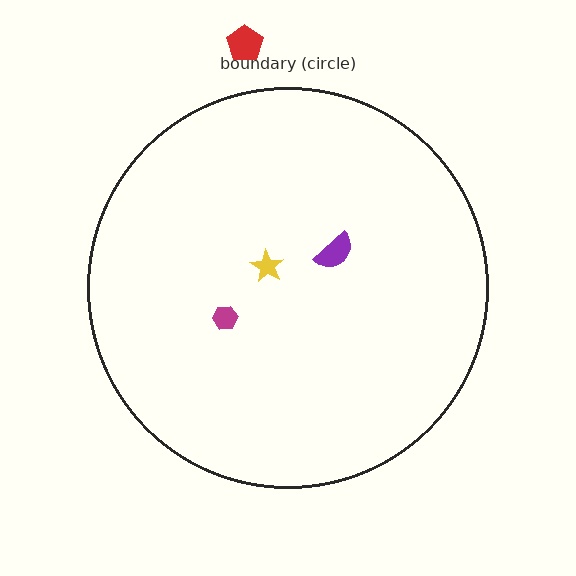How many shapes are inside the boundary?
3 inside, 1 outside.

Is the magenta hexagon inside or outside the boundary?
Inside.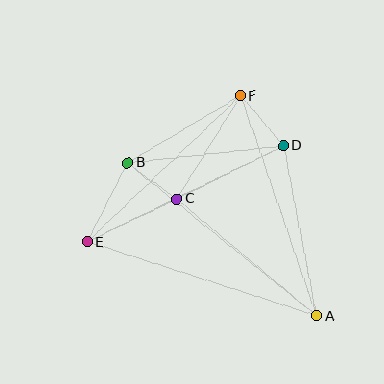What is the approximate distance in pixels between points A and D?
The distance between A and D is approximately 174 pixels.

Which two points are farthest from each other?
Points A and B are farthest from each other.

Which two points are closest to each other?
Points B and C are closest to each other.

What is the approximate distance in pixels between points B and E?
The distance between B and E is approximately 89 pixels.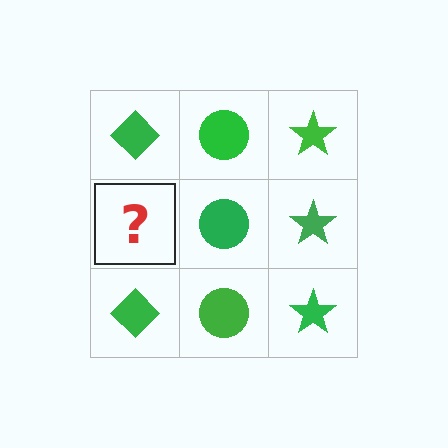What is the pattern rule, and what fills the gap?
The rule is that each column has a consistent shape. The gap should be filled with a green diamond.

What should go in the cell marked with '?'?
The missing cell should contain a green diamond.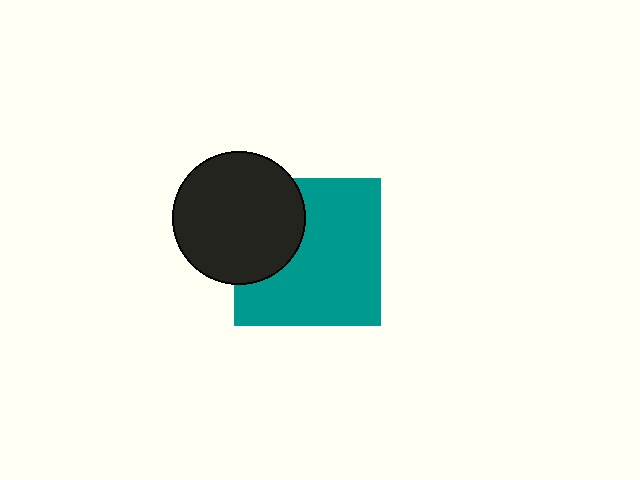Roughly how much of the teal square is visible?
Most of it is visible (roughly 70%).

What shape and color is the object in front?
The object in front is a black circle.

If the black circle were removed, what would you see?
You would see the complete teal square.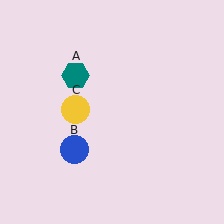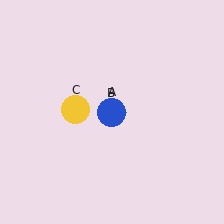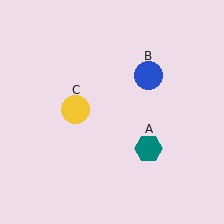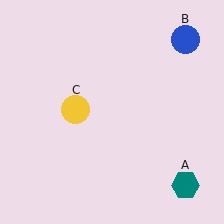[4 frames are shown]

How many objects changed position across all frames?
2 objects changed position: teal hexagon (object A), blue circle (object B).